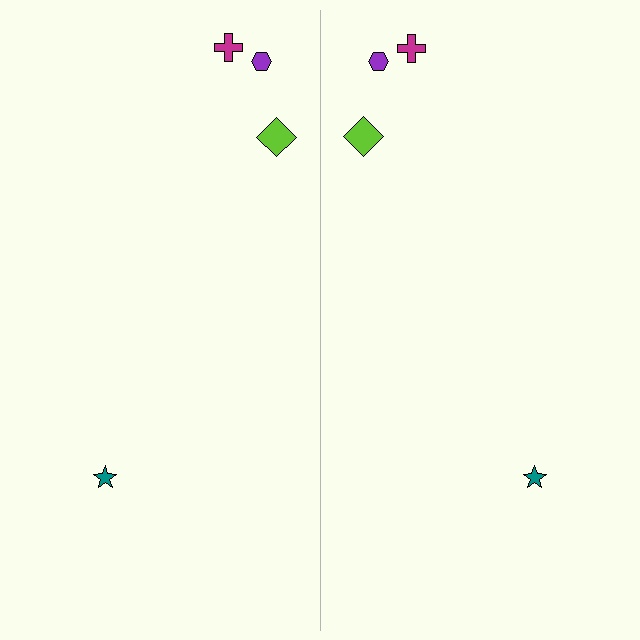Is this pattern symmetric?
Yes, this pattern has bilateral (reflection) symmetry.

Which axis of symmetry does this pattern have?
The pattern has a vertical axis of symmetry running through the center of the image.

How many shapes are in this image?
There are 8 shapes in this image.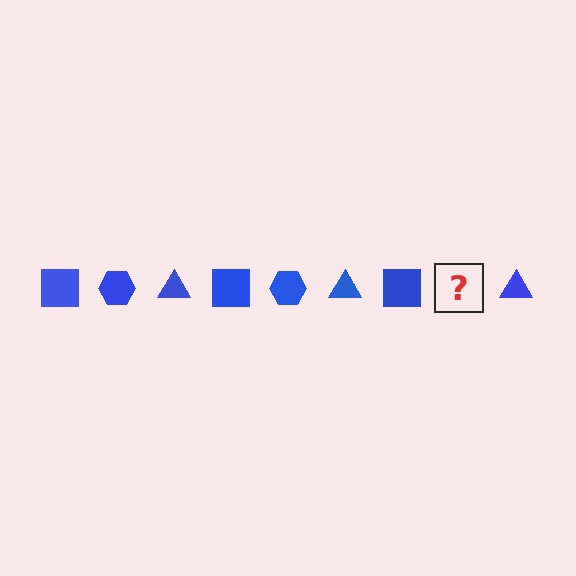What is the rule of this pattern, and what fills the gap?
The rule is that the pattern cycles through square, hexagon, triangle shapes in blue. The gap should be filled with a blue hexagon.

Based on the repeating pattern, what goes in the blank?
The blank should be a blue hexagon.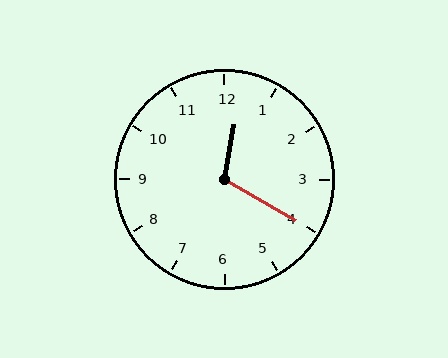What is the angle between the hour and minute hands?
Approximately 110 degrees.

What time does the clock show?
12:20.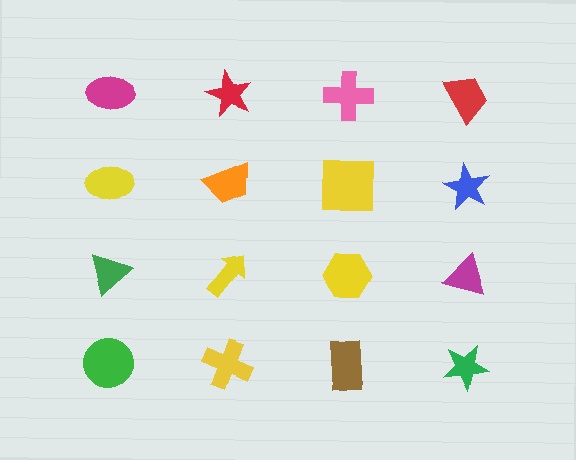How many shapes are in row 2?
4 shapes.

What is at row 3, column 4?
A magenta triangle.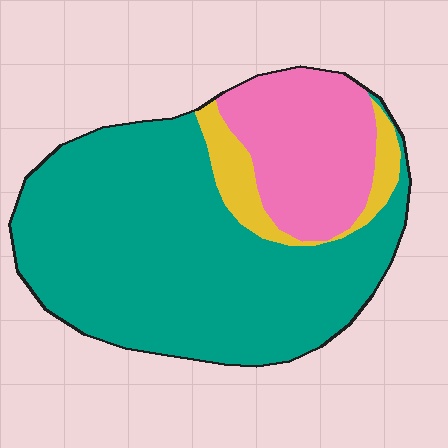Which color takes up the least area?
Yellow, at roughly 10%.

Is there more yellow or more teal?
Teal.